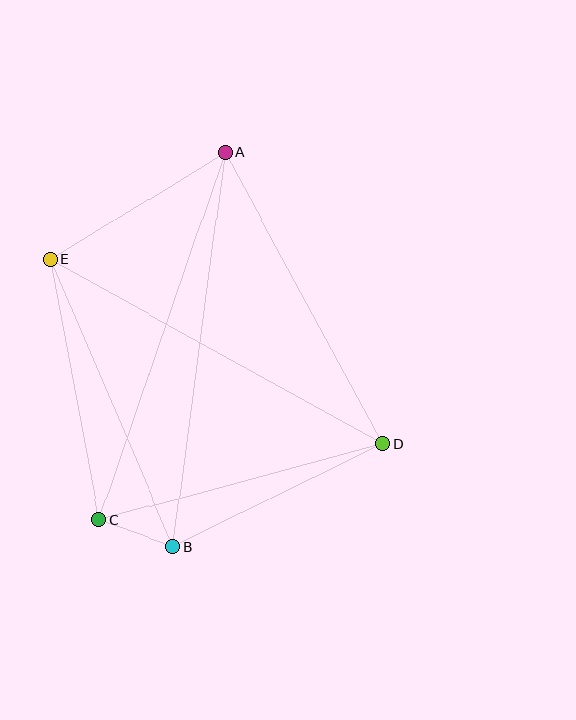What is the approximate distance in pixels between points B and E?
The distance between B and E is approximately 312 pixels.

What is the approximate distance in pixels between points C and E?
The distance between C and E is approximately 265 pixels.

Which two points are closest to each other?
Points B and C are closest to each other.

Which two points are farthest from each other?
Points A and B are farthest from each other.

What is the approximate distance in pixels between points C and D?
The distance between C and D is approximately 294 pixels.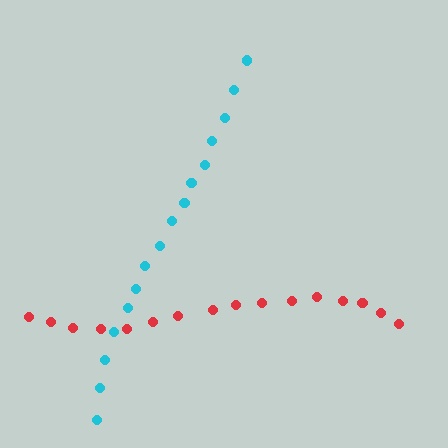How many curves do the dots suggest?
There are 2 distinct paths.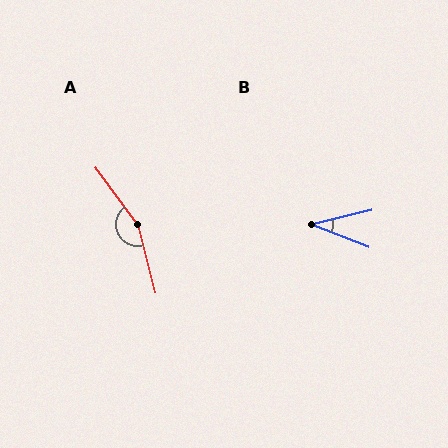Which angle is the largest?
A, at approximately 158 degrees.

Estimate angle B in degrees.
Approximately 35 degrees.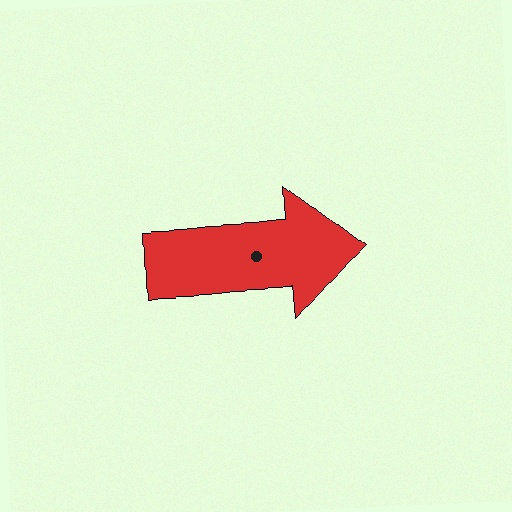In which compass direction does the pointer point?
East.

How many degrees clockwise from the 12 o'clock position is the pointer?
Approximately 87 degrees.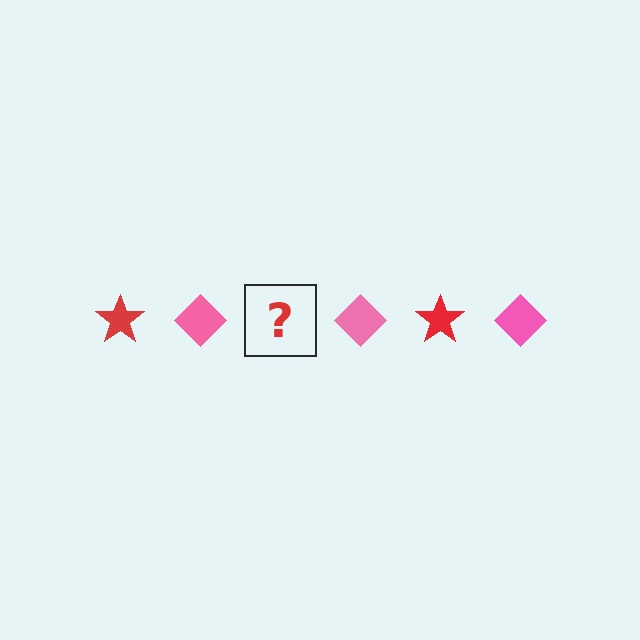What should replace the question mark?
The question mark should be replaced with a red star.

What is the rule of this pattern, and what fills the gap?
The rule is that the pattern alternates between red star and pink diamond. The gap should be filled with a red star.